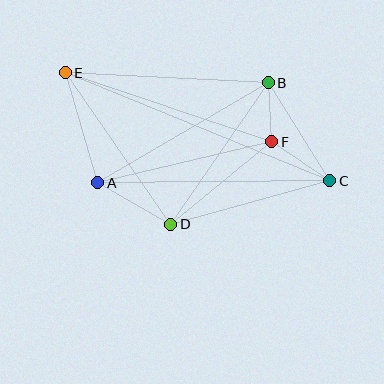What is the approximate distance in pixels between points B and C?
The distance between B and C is approximately 116 pixels.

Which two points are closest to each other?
Points B and F are closest to each other.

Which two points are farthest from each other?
Points C and E are farthest from each other.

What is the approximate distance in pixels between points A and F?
The distance between A and F is approximately 179 pixels.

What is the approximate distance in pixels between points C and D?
The distance between C and D is approximately 165 pixels.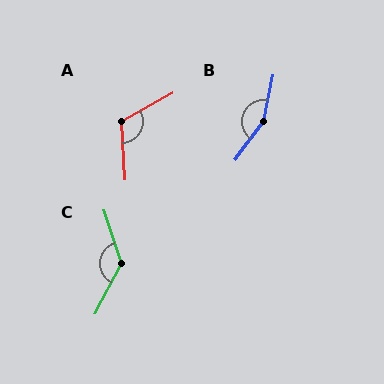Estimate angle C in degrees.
Approximately 135 degrees.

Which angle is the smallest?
A, at approximately 116 degrees.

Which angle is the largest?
B, at approximately 154 degrees.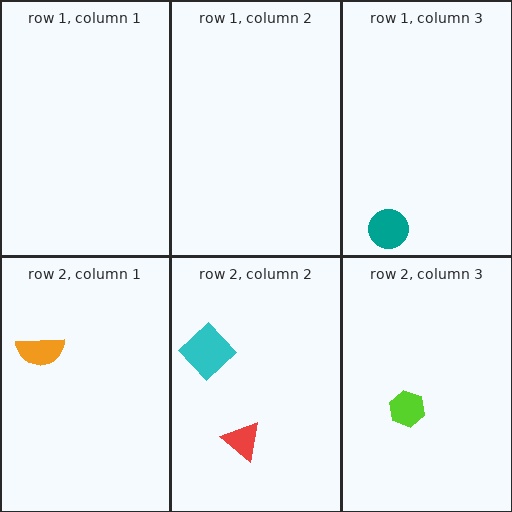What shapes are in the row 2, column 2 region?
The cyan diamond, the red triangle.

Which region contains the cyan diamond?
The row 2, column 2 region.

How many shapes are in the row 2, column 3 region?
1.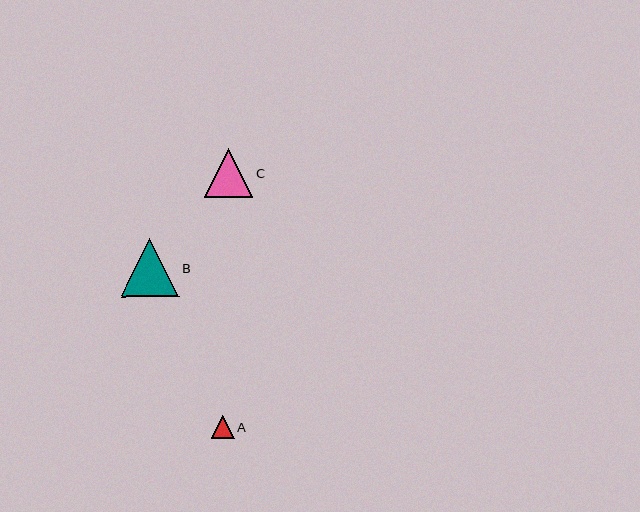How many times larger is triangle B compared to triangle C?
Triangle B is approximately 1.2 times the size of triangle C.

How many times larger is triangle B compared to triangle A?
Triangle B is approximately 2.5 times the size of triangle A.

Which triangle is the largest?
Triangle B is the largest with a size of approximately 58 pixels.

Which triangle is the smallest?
Triangle A is the smallest with a size of approximately 23 pixels.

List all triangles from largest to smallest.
From largest to smallest: B, C, A.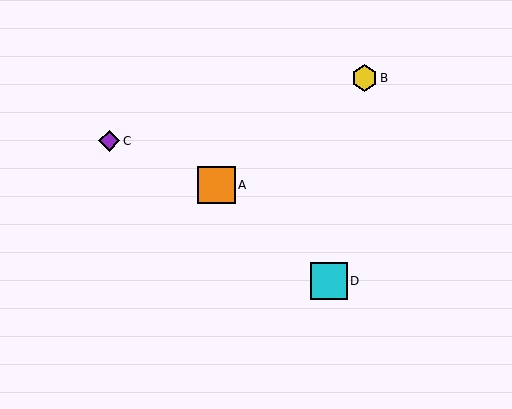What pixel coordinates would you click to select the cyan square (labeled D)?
Click at (329, 281) to select the cyan square D.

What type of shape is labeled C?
Shape C is a purple diamond.